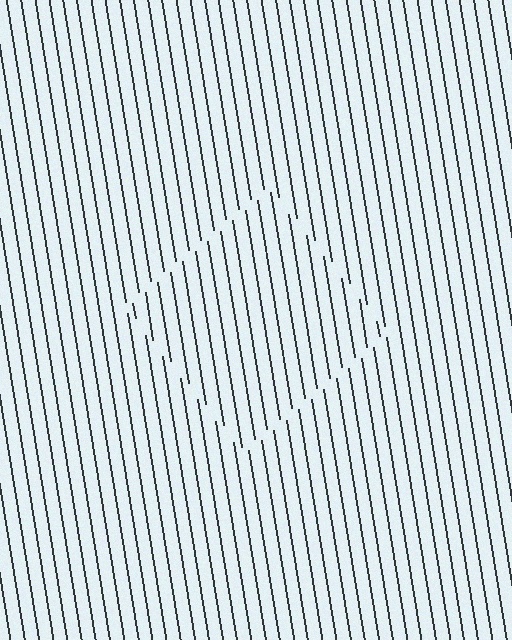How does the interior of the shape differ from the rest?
The interior of the shape contains the same grating, shifted by half a period — the contour is defined by the phase discontinuity where line-ends from the inner and outer gratings abut.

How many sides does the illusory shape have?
4 sides — the line-ends trace a square.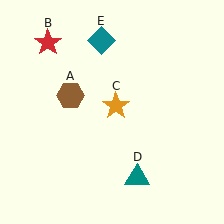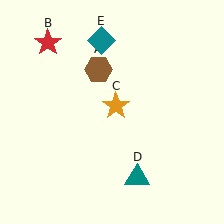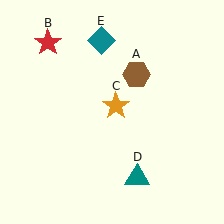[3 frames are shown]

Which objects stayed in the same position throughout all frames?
Red star (object B) and orange star (object C) and teal triangle (object D) and teal diamond (object E) remained stationary.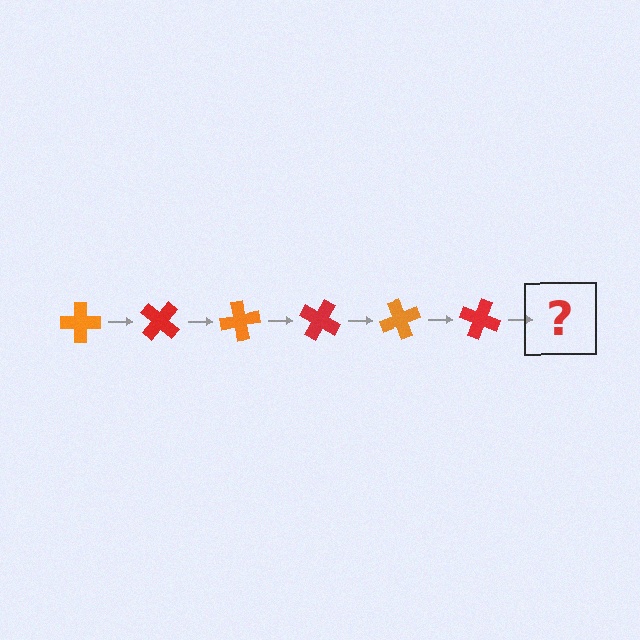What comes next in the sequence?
The next element should be an orange cross, rotated 240 degrees from the start.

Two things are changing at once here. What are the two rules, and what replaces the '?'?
The two rules are that it rotates 40 degrees each step and the color cycles through orange and red. The '?' should be an orange cross, rotated 240 degrees from the start.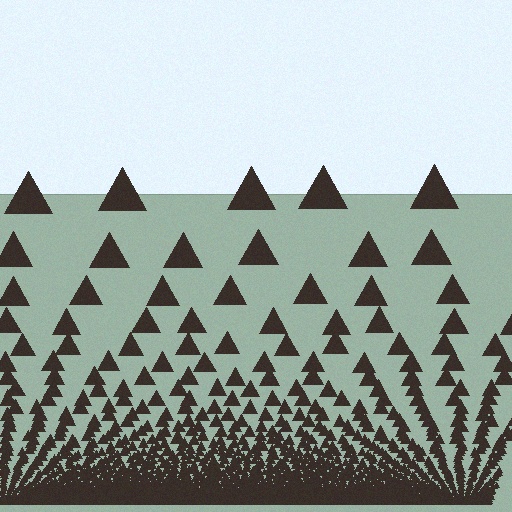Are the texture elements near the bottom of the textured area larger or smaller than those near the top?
Smaller. The gradient is inverted — elements near the bottom are smaller and denser.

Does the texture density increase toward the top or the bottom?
Density increases toward the bottom.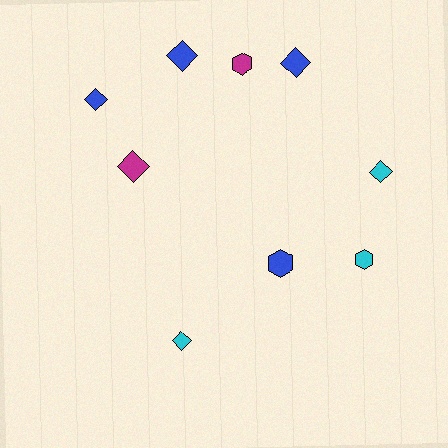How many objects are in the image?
There are 9 objects.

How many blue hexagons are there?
There is 1 blue hexagon.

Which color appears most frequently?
Blue, with 4 objects.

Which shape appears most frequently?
Diamond, with 6 objects.